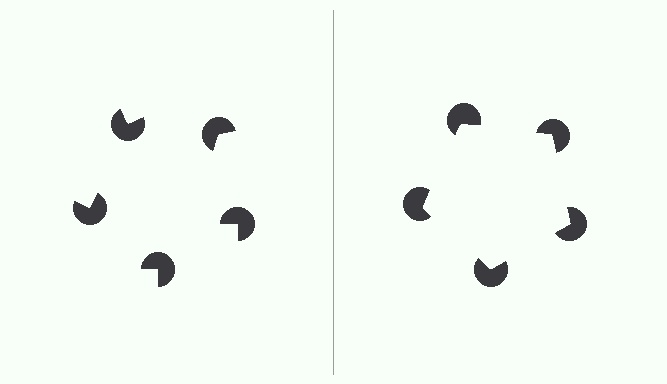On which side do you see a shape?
An illusory pentagon appears on the right side. On the left side the wedge cuts are rotated, so no coherent shape forms.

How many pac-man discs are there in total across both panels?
10 — 5 on each side.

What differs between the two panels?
The pac-man discs are positioned identically on both sides; only the wedge orientations differ. On the right they align to a pentagon; on the left they are misaligned.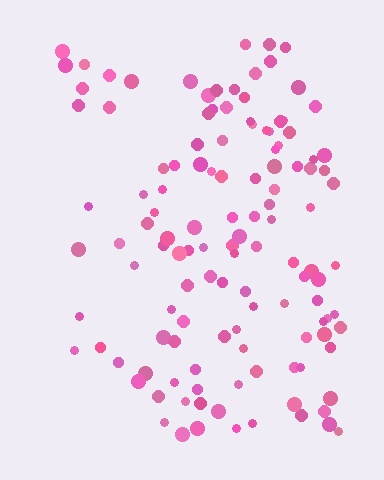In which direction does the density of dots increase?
From left to right, with the right side densest.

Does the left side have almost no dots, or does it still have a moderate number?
Still a moderate number, just noticeably fewer than the right.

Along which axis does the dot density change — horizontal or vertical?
Horizontal.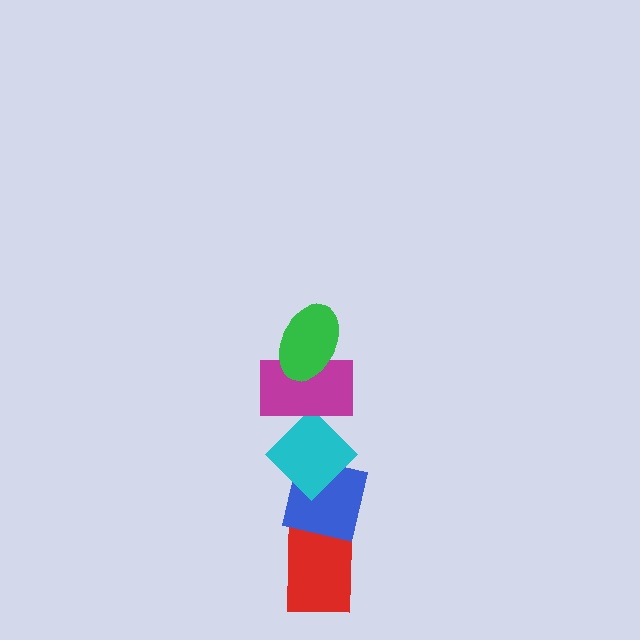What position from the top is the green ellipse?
The green ellipse is 1st from the top.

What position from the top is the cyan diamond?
The cyan diamond is 3rd from the top.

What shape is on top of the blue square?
The cyan diamond is on top of the blue square.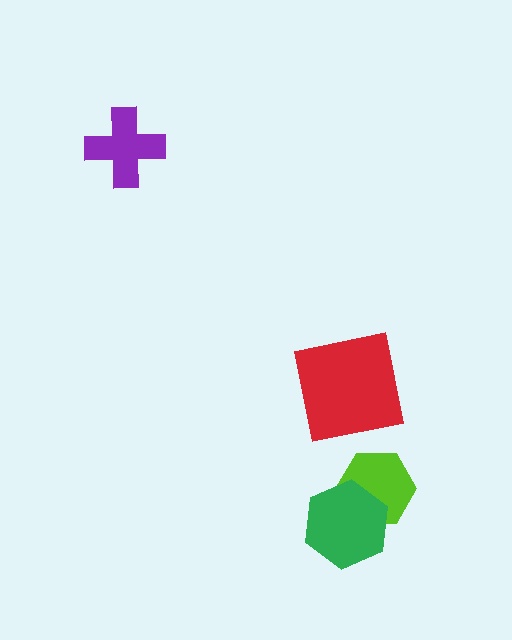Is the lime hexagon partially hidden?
Yes, it is partially covered by another shape.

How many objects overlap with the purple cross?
0 objects overlap with the purple cross.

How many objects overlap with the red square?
0 objects overlap with the red square.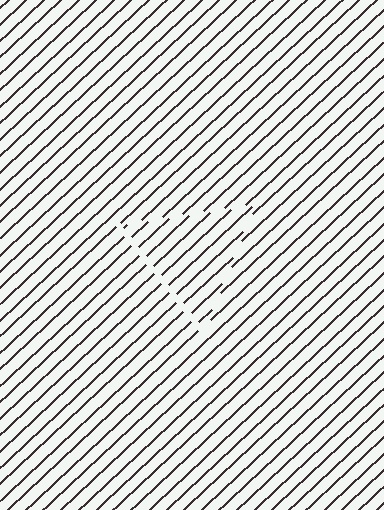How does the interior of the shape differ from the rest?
The interior of the shape contains the same grating, shifted by half a period — the contour is defined by the phase discontinuity where line-ends from the inner and outer gratings abut.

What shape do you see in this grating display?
An illusory triangle. The interior of the shape contains the same grating, shifted by half a period — the contour is defined by the phase discontinuity where line-ends from the inner and outer gratings abut.